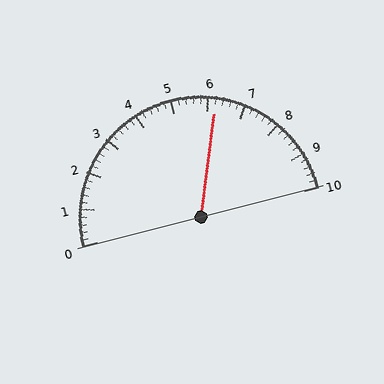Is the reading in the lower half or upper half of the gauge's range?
The reading is in the upper half of the range (0 to 10).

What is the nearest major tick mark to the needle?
The nearest major tick mark is 6.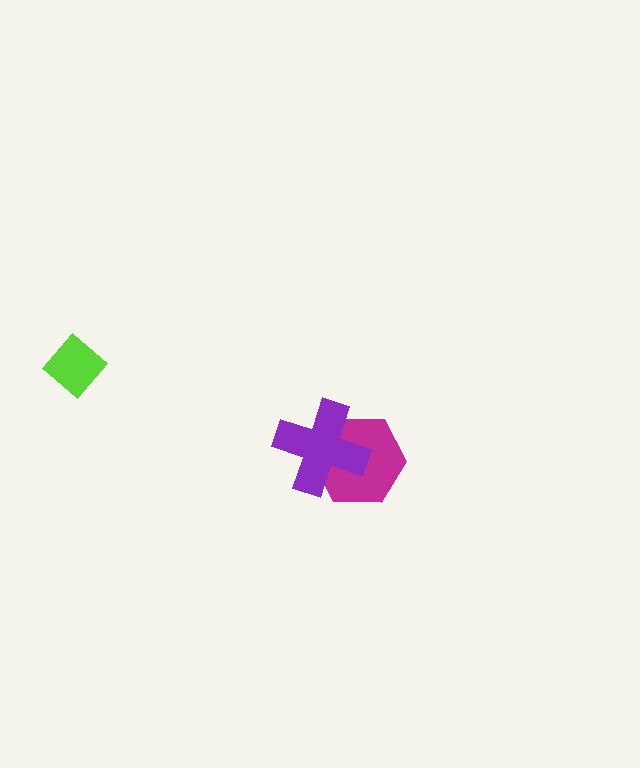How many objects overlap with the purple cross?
1 object overlaps with the purple cross.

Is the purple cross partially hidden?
No, no other shape covers it.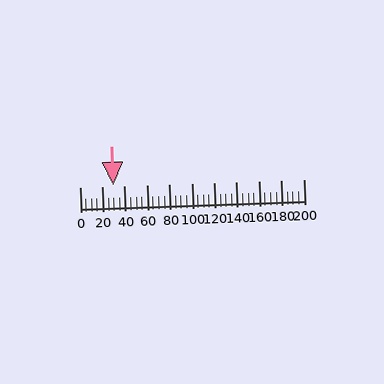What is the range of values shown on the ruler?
The ruler shows values from 0 to 200.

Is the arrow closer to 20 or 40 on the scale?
The arrow is closer to 40.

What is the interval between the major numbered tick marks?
The major tick marks are spaced 20 units apart.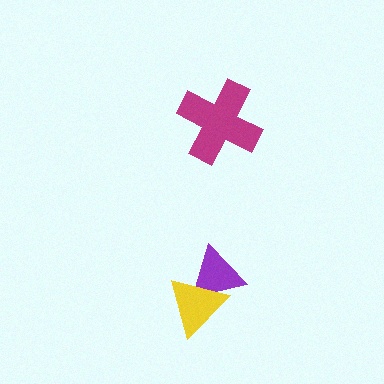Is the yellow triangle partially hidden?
No, no other shape covers it.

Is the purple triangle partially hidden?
Yes, it is partially covered by another shape.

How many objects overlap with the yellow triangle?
1 object overlaps with the yellow triangle.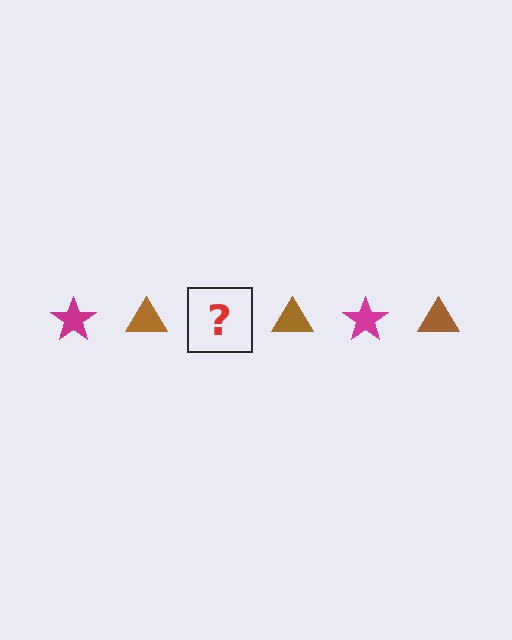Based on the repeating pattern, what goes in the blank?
The blank should be a magenta star.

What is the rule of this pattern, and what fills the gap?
The rule is that the pattern alternates between magenta star and brown triangle. The gap should be filled with a magenta star.